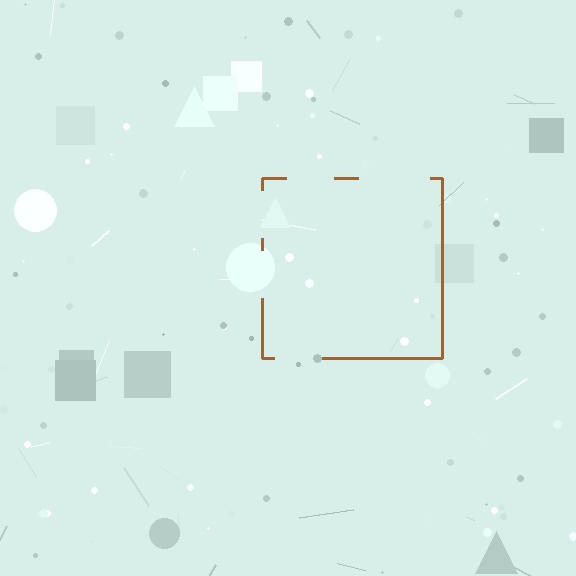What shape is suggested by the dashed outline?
The dashed outline suggests a square.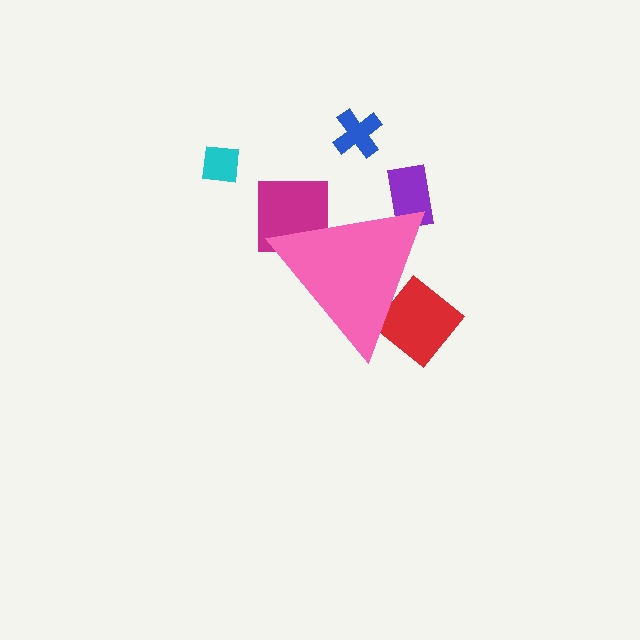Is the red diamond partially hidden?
Yes, the red diamond is partially hidden behind the pink triangle.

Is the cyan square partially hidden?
No, the cyan square is fully visible.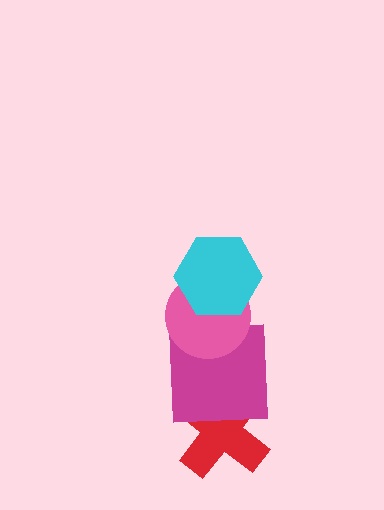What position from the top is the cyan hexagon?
The cyan hexagon is 1st from the top.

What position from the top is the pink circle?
The pink circle is 2nd from the top.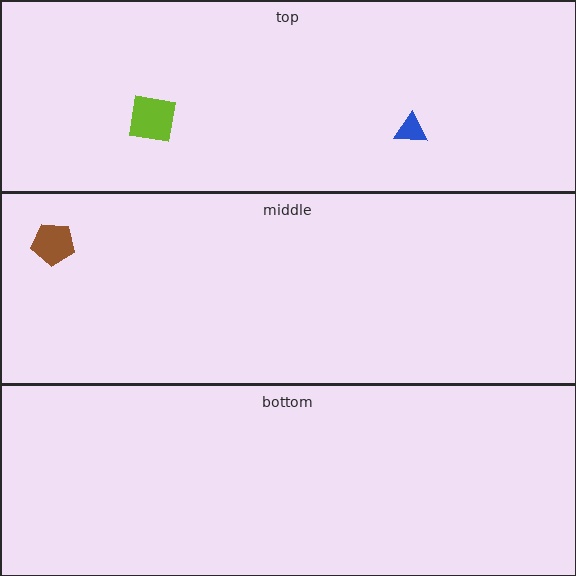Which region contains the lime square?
The top region.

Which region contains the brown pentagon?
The middle region.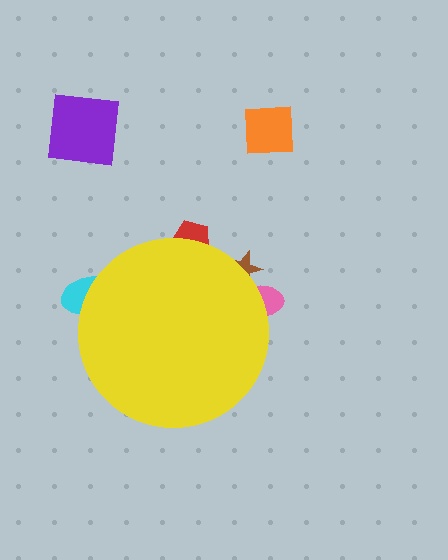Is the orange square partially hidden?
No, the orange square is fully visible.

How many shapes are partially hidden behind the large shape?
4 shapes are partially hidden.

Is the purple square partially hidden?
No, the purple square is fully visible.